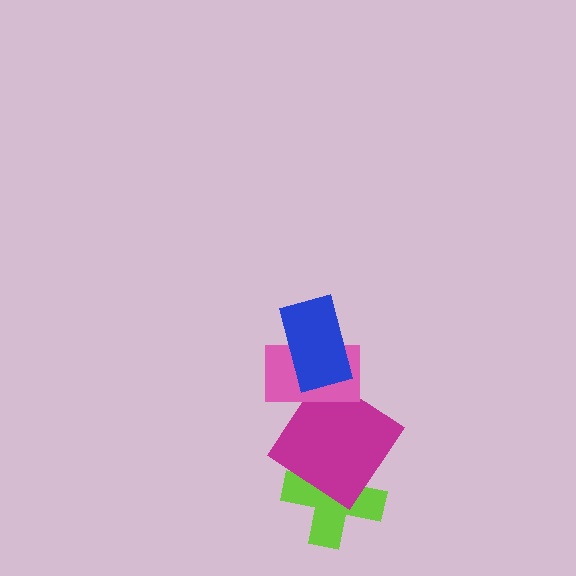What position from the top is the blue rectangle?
The blue rectangle is 1st from the top.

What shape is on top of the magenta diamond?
The pink rectangle is on top of the magenta diamond.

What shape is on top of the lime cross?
The magenta diamond is on top of the lime cross.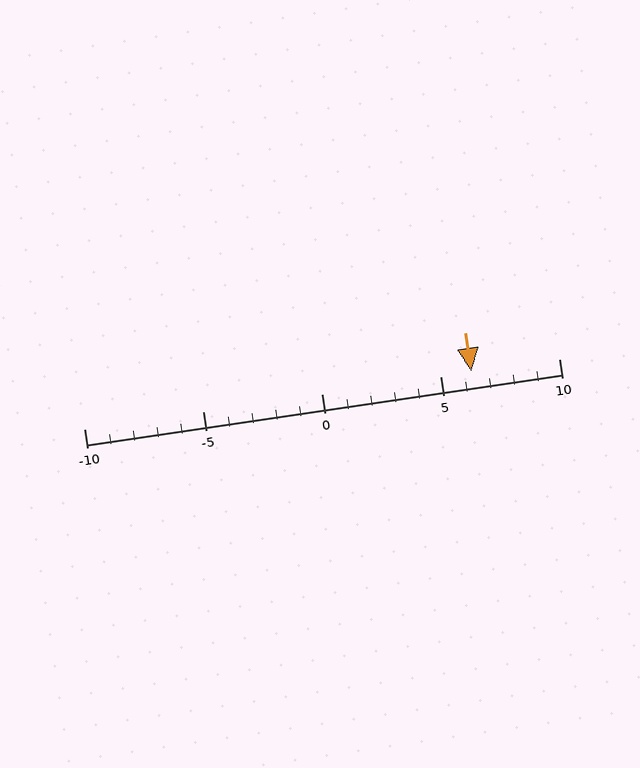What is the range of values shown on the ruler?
The ruler shows values from -10 to 10.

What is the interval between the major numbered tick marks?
The major tick marks are spaced 5 units apart.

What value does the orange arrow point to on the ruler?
The orange arrow points to approximately 6.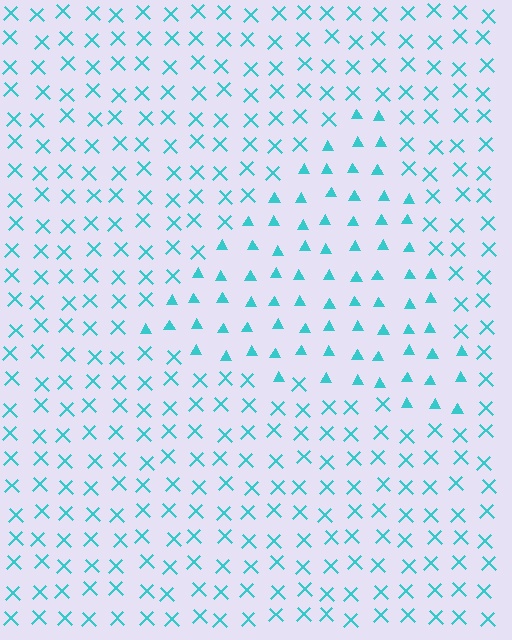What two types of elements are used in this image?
The image uses triangles inside the triangle region and X marks outside it.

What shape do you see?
I see a triangle.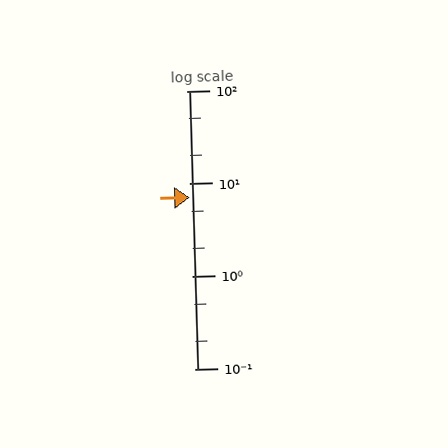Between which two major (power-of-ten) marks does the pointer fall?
The pointer is between 1 and 10.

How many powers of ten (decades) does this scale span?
The scale spans 3 decades, from 0.1 to 100.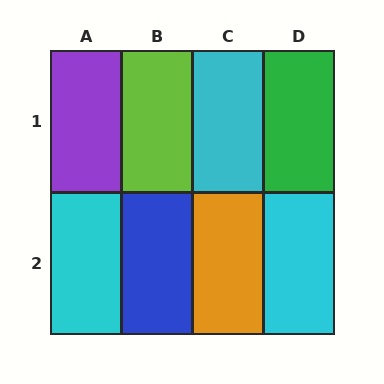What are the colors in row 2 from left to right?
Cyan, blue, orange, cyan.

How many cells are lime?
1 cell is lime.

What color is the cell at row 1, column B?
Lime.